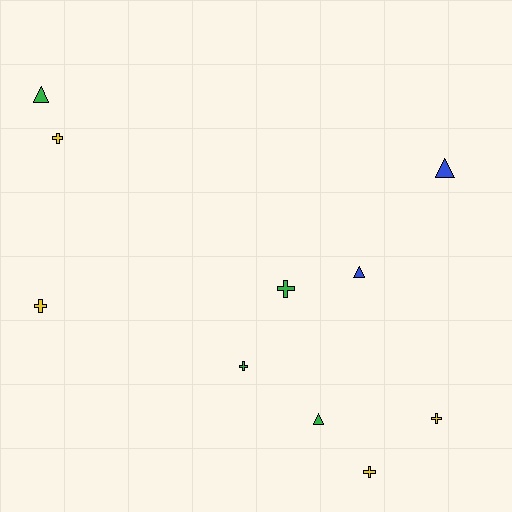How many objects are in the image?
There are 10 objects.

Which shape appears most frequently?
Cross, with 6 objects.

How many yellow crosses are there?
There are 4 yellow crosses.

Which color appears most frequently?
Green, with 4 objects.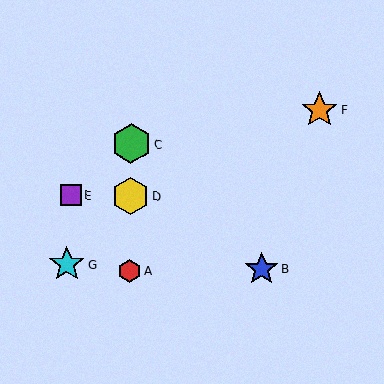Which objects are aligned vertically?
Objects A, C, D are aligned vertically.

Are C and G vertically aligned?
No, C is at x≈132 and G is at x≈67.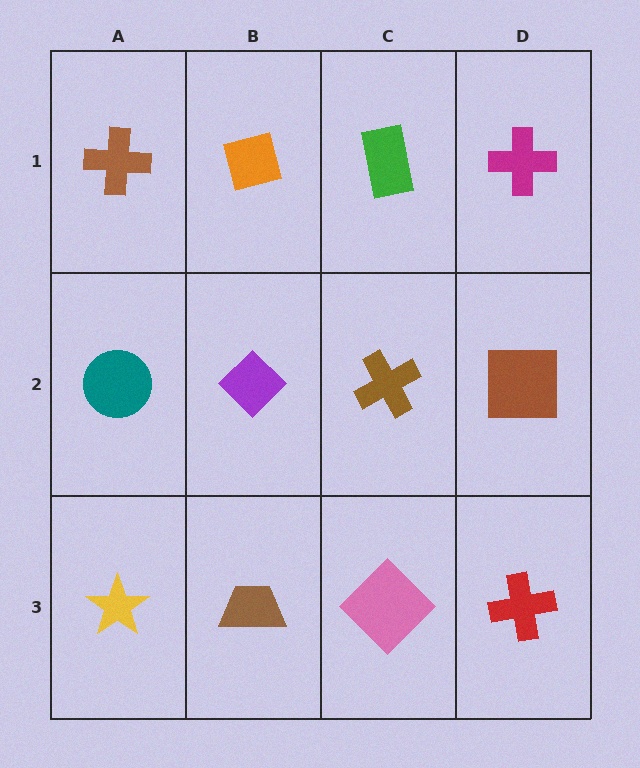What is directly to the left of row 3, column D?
A pink diamond.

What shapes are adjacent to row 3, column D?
A brown square (row 2, column D), a pink diamond (row 3, column C).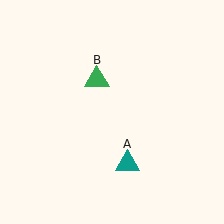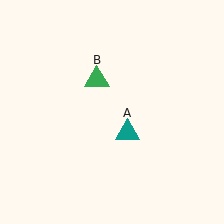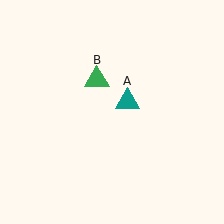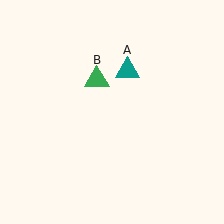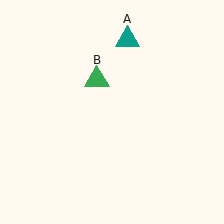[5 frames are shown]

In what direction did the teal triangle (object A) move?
The teal triangle (object A) moved up.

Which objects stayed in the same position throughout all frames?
Green triangle (object B) remained stationary.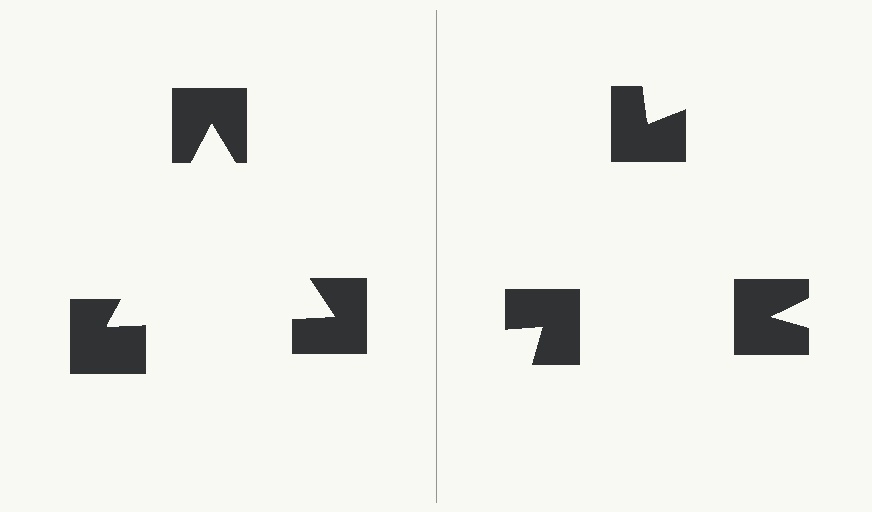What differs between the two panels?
The notched squares are positioned identically on both sides; only the wedge orientations differ. On the left they align to a triangle; on the right they are misaligned.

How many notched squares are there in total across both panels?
6 — 3 on each side.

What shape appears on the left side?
An illusory triangle.